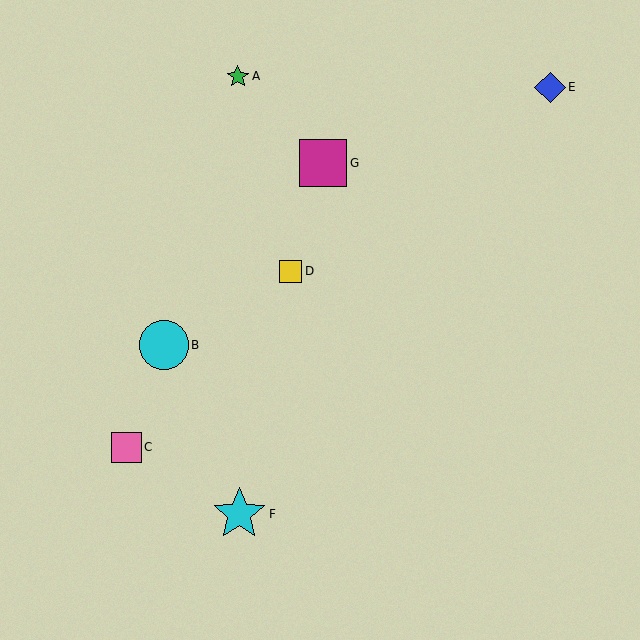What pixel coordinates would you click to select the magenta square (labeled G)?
Click at (323, 163) to select the magenta square G.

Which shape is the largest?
The cyan star (labeled F) is the largest.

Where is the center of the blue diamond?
The center of the blue diamond is at (550, 87).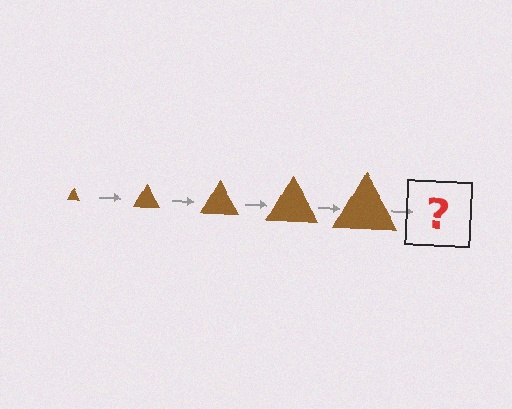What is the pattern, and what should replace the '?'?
The pattern is that the triangle gets progressively larger each step. The '?' should be a brown triangle, larger than the previous one.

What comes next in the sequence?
The next element should be a brown triangle, larger than the previous one.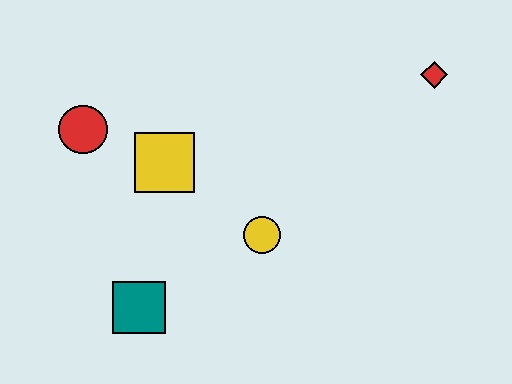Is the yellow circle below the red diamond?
Yes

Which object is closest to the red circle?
The yellow square is closest to the red circle.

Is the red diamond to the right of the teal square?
Yes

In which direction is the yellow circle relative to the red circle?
The yellow circle is to the right of the red circle.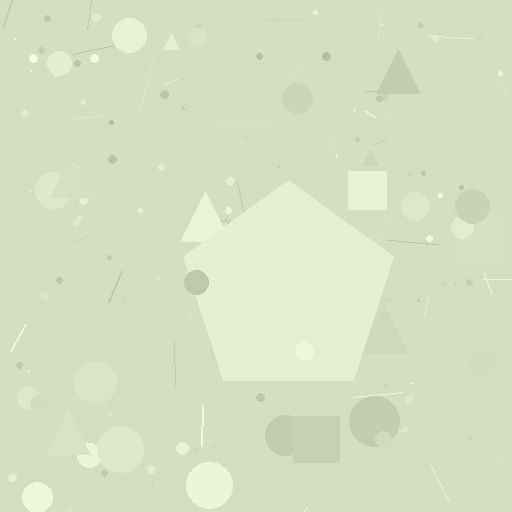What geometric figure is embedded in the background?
A pentagon is embedded in the background.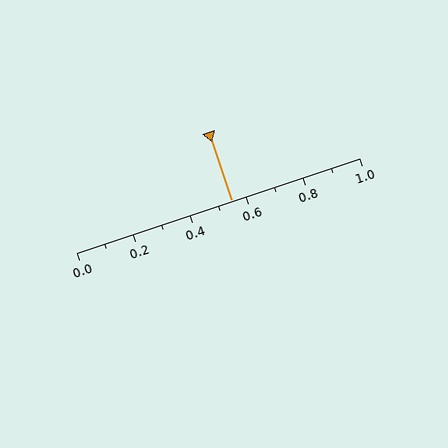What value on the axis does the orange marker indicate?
The marker indicates approximately 0.55.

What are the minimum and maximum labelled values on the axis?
The axis runs from 0.0 to 1.0.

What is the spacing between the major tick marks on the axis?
The major ticks are spaced 0.2 apart.